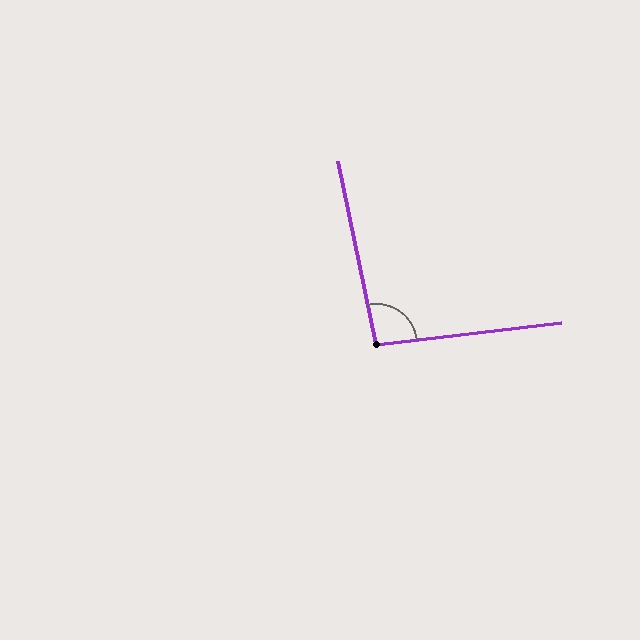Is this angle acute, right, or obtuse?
It is obtuse.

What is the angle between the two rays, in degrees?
Approximately 95 degrees.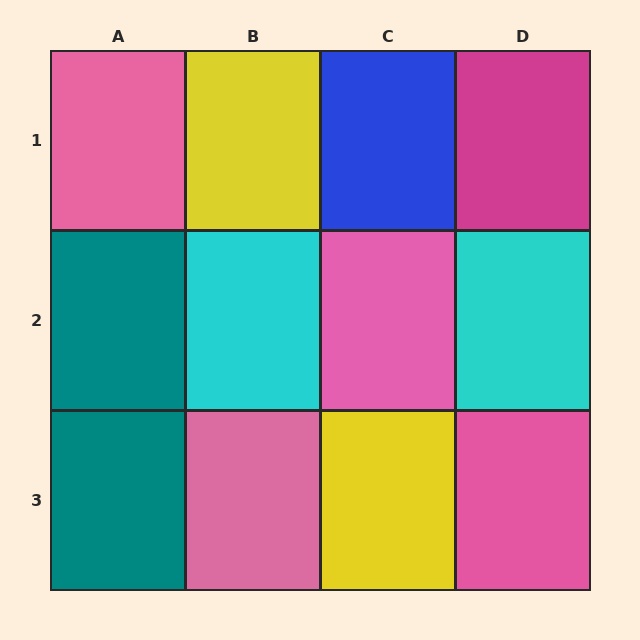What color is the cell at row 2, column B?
Cyan.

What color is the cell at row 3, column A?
Teal.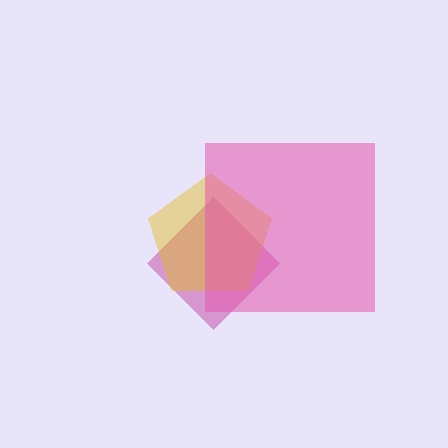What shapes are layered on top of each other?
The layered shapes are: a magenta diamond, a yellow pentagon, a pink square.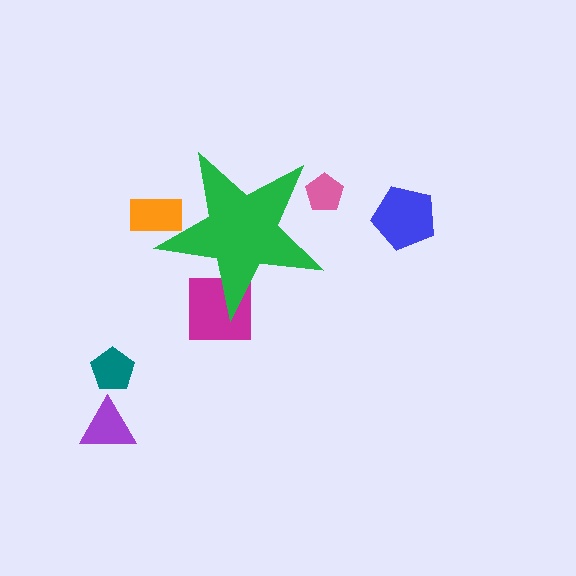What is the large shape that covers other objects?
A green star.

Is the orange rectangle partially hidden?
Yes, the orange rectangle is partially hidden behind the green star.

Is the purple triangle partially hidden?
No, the purple triangle is fully visible.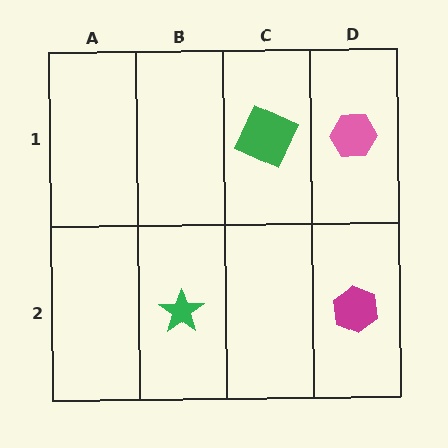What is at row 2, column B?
A green star.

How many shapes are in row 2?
2 shapes.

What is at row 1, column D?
A pink hexagon.